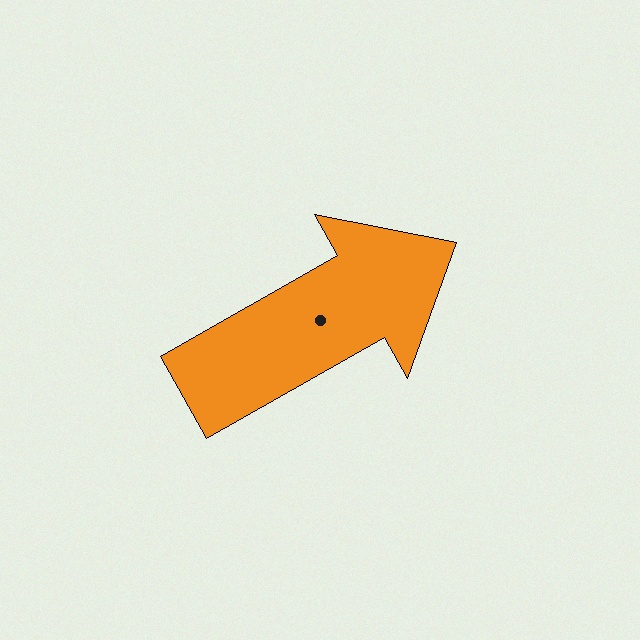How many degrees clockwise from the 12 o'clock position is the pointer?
Approximately 60 degrees.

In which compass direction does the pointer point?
Northeast.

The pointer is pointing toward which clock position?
Roughly 2 o'clock.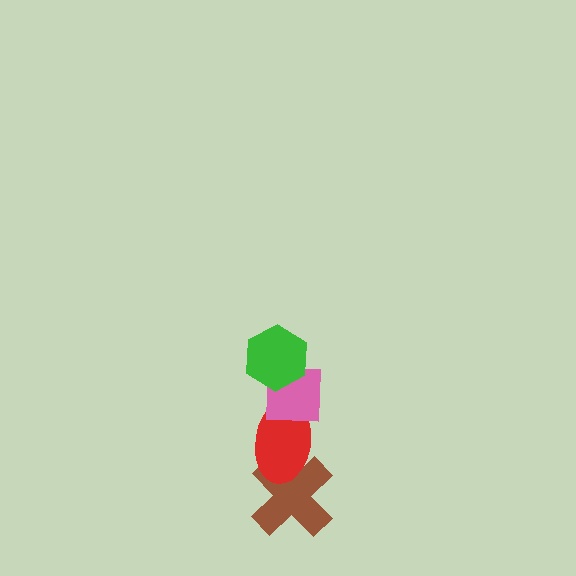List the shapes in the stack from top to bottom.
From top to bottom: the green hexagon, the pink square, the red ellipse, the brown cross.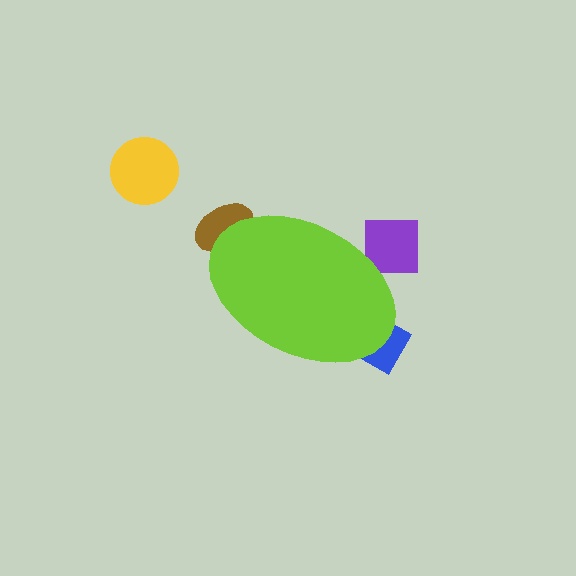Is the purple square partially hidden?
Yes, the purple square is partially hidden behind the lime ellipse.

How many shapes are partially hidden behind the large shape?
3 shapes are partially hidden.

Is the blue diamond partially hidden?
Yes, the blue diamond is partially hidden behind the lime ellipse.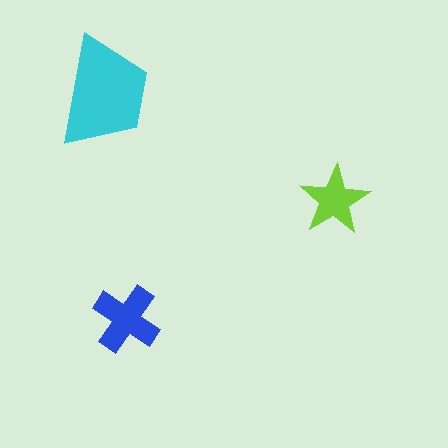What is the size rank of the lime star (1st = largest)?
3rd.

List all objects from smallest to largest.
The lime star, the blue cross, the cyan trapezoid.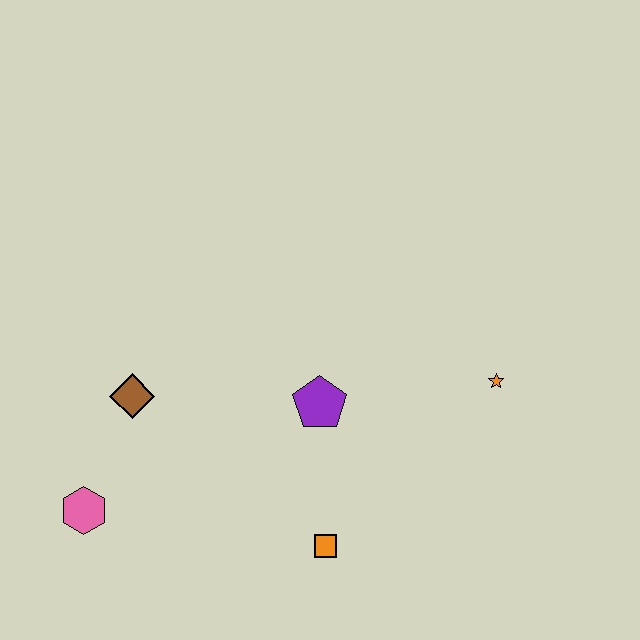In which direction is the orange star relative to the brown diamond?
The orange star is to the right of the brown diamond.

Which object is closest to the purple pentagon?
The orange square is closest to the purple pentagon.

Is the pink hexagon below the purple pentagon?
Yes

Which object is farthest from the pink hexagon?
The orange star is farthest from the pink hexagon.